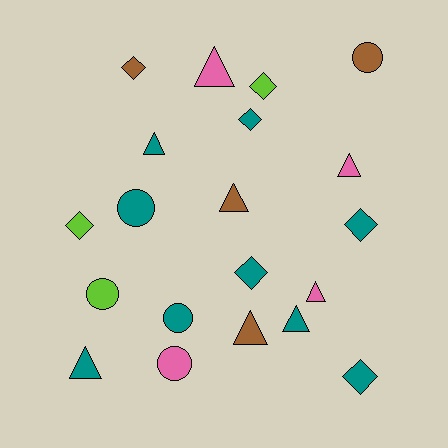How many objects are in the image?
There are 20 objects.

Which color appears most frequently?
Teal, with 9 objects.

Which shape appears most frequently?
Triangle, with 8 objects.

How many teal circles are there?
There are 2 teal circles.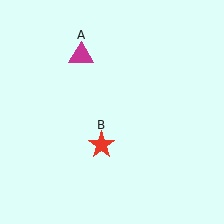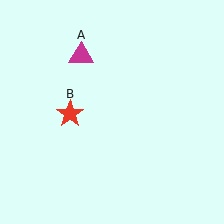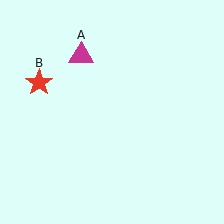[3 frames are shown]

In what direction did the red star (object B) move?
The red star (object B) moved up and to the left.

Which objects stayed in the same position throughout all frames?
Magenta triangle (object A) remained stationary.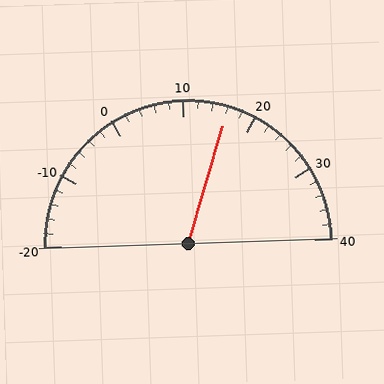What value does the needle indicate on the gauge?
The needle indicates approximately 16.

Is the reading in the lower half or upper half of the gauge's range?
The reading is in the upper half of the range (-20 to 40).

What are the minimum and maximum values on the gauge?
The gauge ranges from -20 to 40.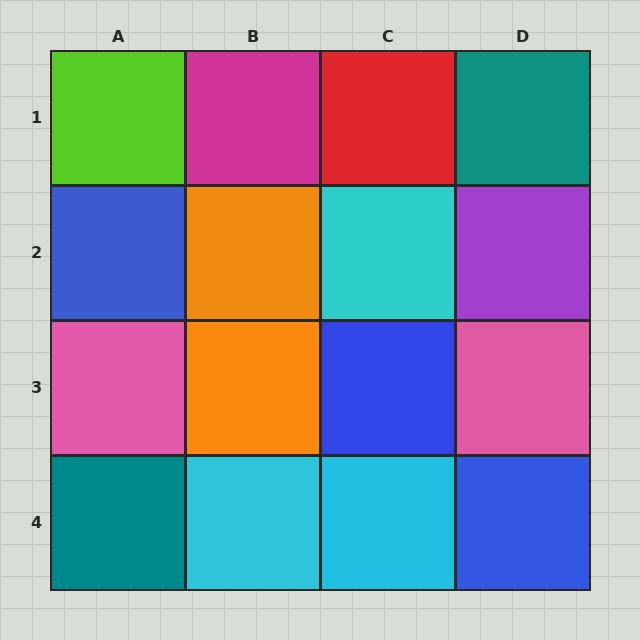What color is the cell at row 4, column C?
Cyan.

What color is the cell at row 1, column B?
Magenta.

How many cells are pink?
2 cells are pink.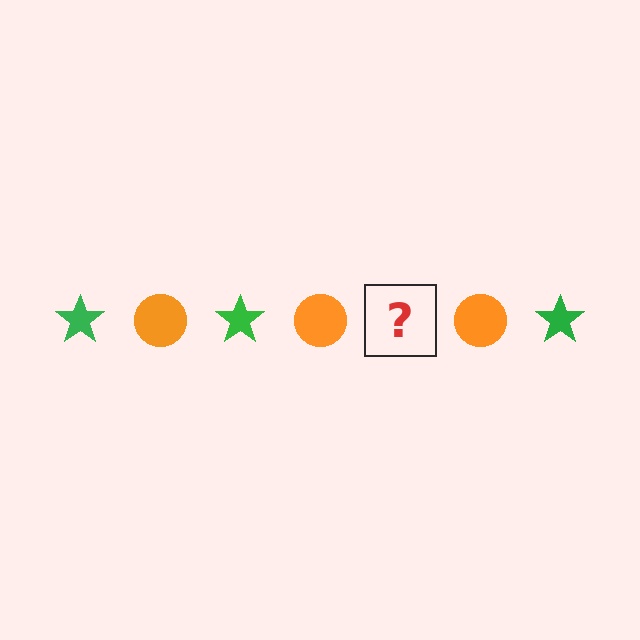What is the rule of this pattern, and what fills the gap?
The rule is that the pattern alternates between green star and orange circle. The gap should be filled with a green star.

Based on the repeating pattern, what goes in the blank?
The blank should be a green star.